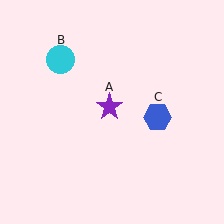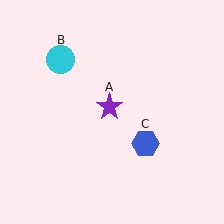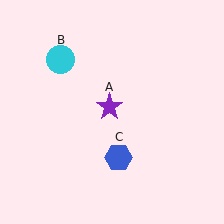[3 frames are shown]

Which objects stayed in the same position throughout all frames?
Purple star (object A) and cyan circle (object B) remained stationary.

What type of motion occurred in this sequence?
The blue hexagon (object C) rotated clockwise around the center of the scene.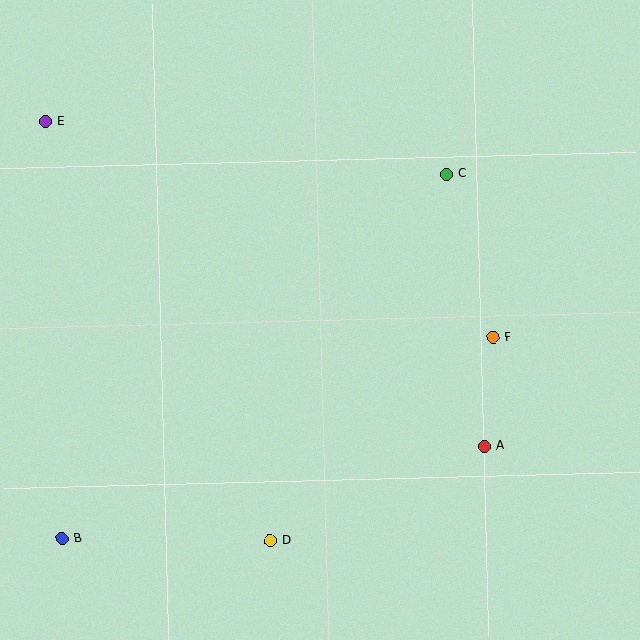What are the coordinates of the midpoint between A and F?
The midpoint between A and F is at (489, 392).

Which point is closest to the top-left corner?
Point E is closest to the top-left corner.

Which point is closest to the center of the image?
Point F at (493, 337) is closest to the center.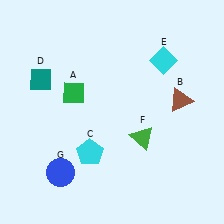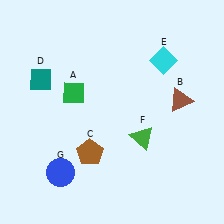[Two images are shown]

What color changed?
The pentagon (C) changed from cyan in Image 1 to brown in Image 2.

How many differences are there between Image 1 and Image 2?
There is 1 difference between the two images.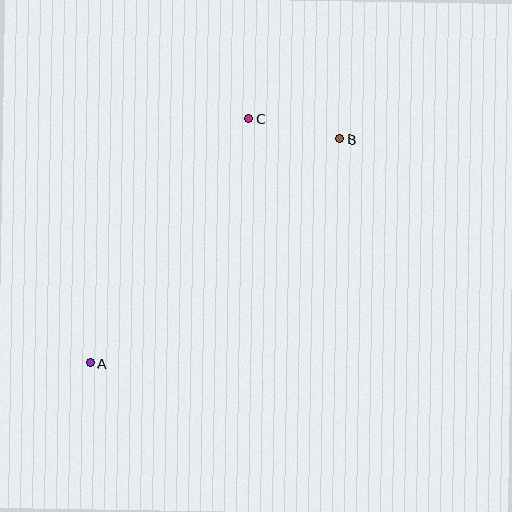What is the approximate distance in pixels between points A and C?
The distance between A and C is approximately 291 pixels.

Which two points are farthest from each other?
Points A and B are farthest from each other.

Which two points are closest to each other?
Points B and C are closest to each other.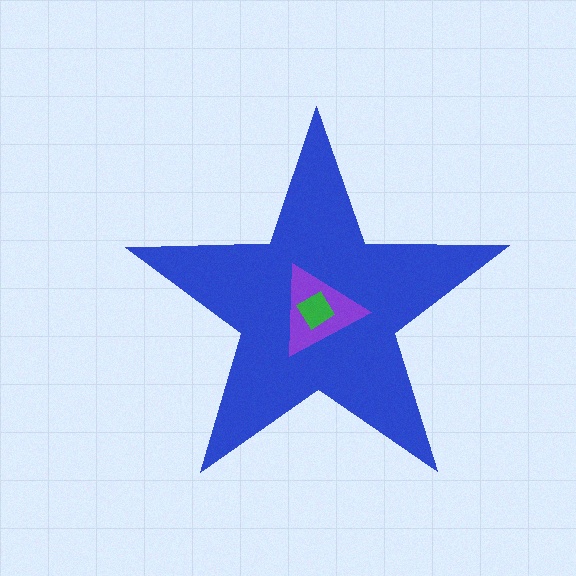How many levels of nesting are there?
3.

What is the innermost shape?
The green diamond.